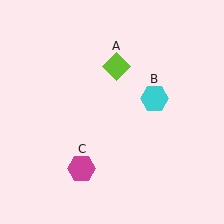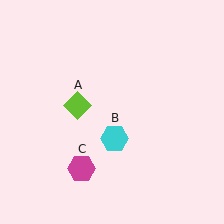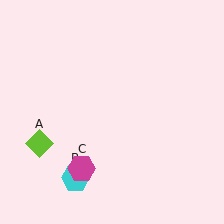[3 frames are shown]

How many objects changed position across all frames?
2 objects changed position: lime diamond (object A), cyan hexagon (object B).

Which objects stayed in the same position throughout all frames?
Magenta hexagon (object C) remained stationary.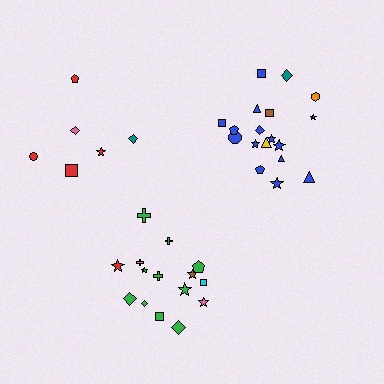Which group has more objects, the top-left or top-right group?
The top-right group.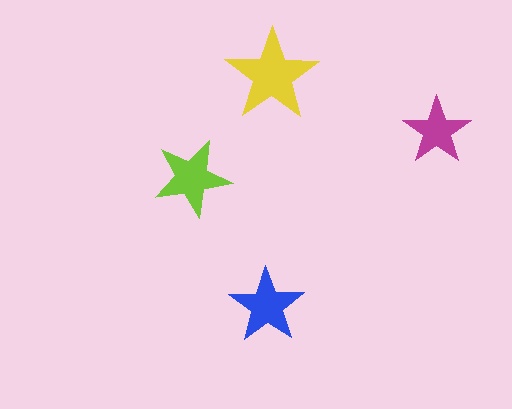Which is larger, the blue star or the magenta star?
The blue one.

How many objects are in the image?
There are 4 objects in the image.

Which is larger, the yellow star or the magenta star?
The yellow one.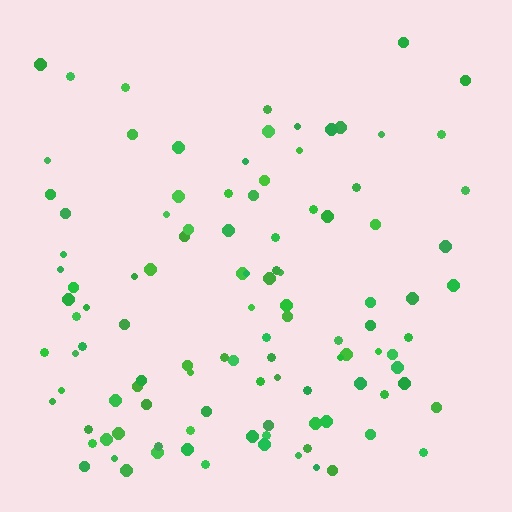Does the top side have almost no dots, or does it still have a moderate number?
Still a moderate number, just noticeably fewer than the bottom.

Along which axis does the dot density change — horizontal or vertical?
Vertical.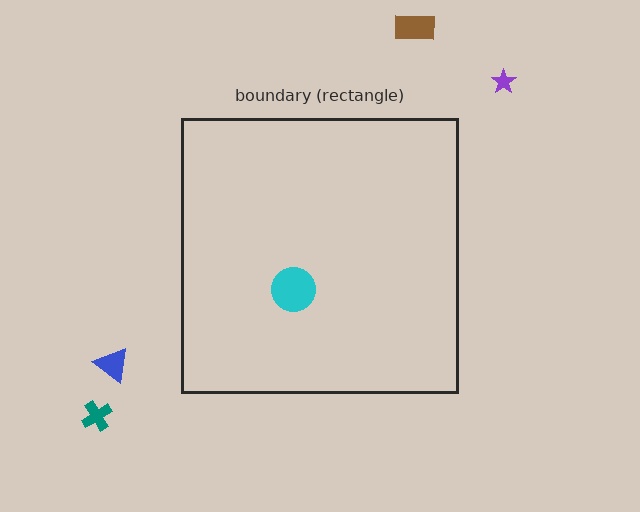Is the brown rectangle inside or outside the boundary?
Outside.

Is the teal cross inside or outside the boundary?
Outside.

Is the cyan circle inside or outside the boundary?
Inside.